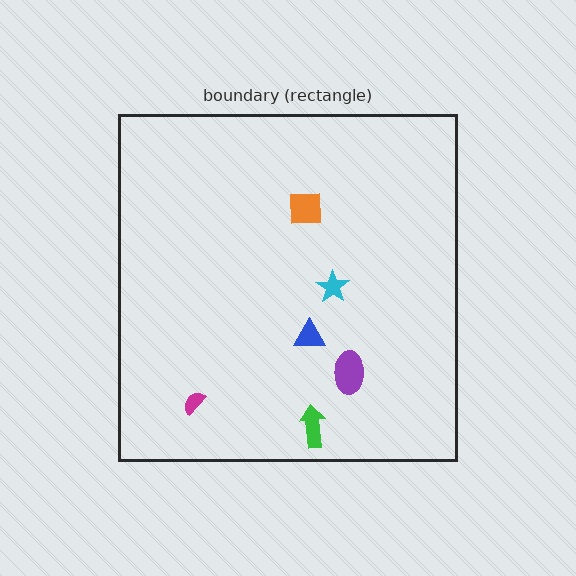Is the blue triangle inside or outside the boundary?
Inside.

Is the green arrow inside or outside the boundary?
Inside.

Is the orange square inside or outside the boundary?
Inside.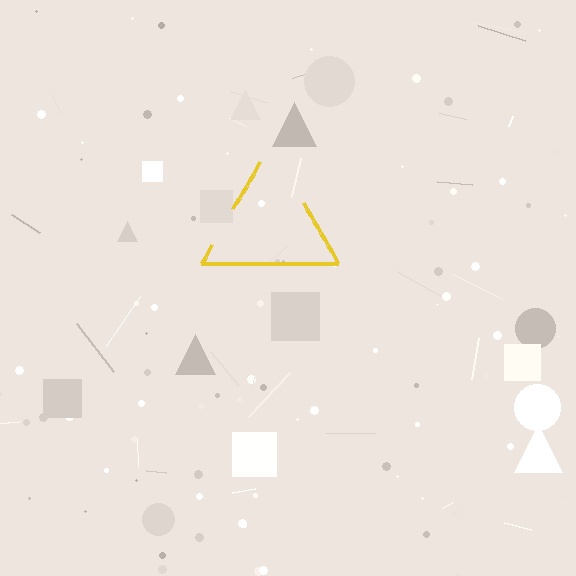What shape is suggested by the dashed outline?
The dashed outline suggests a triangle.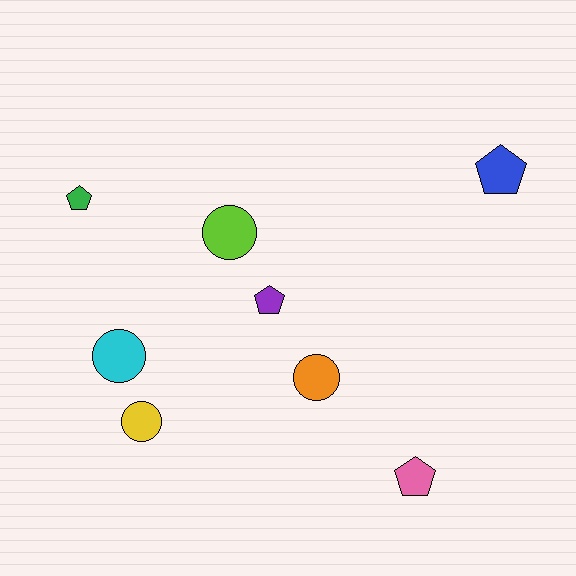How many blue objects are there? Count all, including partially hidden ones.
There is 1 blue object.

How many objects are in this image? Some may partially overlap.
There are 8 objects.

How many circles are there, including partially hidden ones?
There are 4 circles.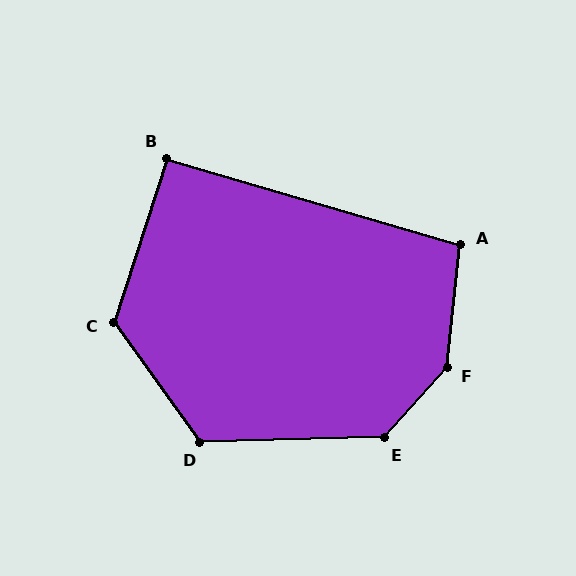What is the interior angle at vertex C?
Approximately 127 degrees (obtuse).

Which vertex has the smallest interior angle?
B, at approximately 91 degrees.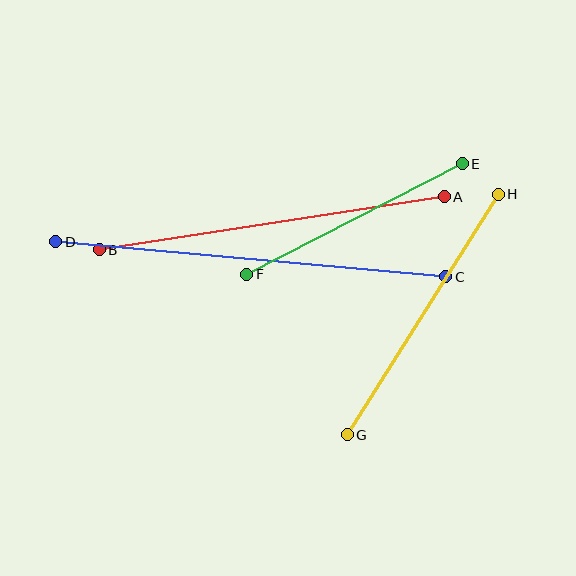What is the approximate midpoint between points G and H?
The midpoint is at approximately (423, 315) pixels.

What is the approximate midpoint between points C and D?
The midpoint is at approximately (251, 259) pixels.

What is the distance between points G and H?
The distance is approximately 284 pixels.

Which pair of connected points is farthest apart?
Points C and D are farthest apart.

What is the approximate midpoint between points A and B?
The midpoint is at approximately (272, 223) pixels.